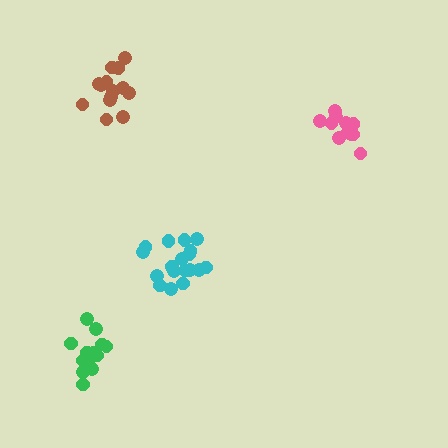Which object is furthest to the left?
The green cluster is leftmost.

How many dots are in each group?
Group 1: 13 dots, Group 2: 14 dots, Group 3: 19 dots, Group 4: 13 dots (59 total).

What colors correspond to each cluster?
The clusters are colored: green, brown, cyan, pink.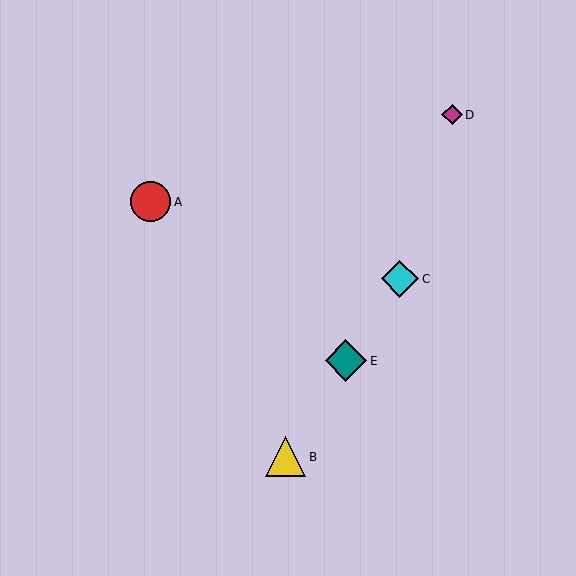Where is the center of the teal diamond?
The center of the teal diamond is at (346, 361).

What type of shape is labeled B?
Shape B is a yellow triangle.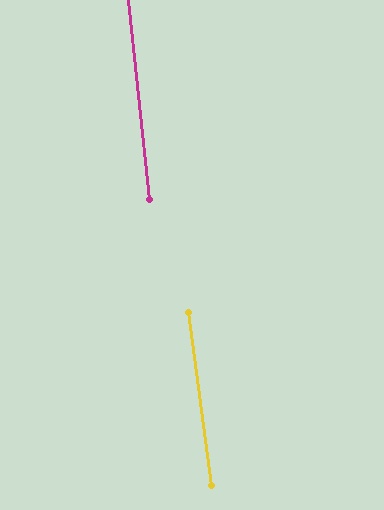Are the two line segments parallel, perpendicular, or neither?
Parallel — their directions differ by only 1.5°.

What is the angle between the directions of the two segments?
Approximately 1 degree.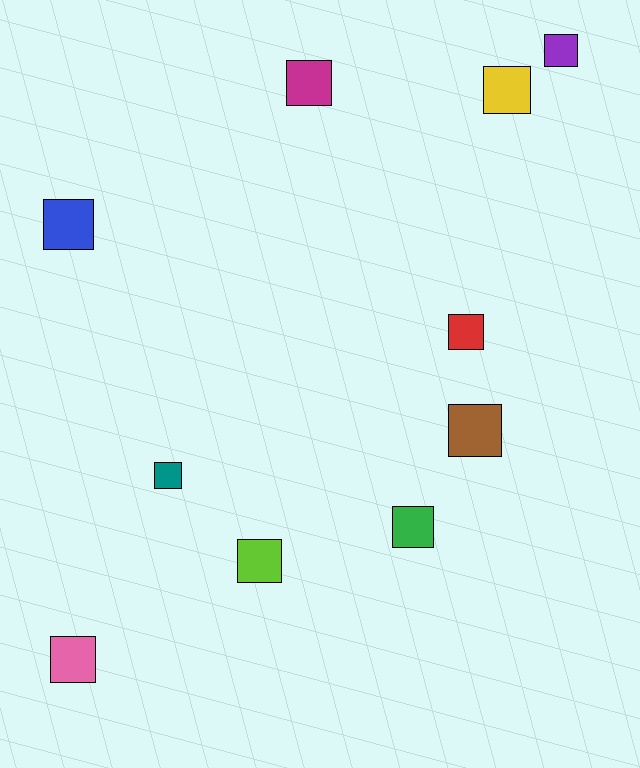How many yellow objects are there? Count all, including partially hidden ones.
There is 1 yellow object.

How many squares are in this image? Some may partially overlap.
There are 10 squares.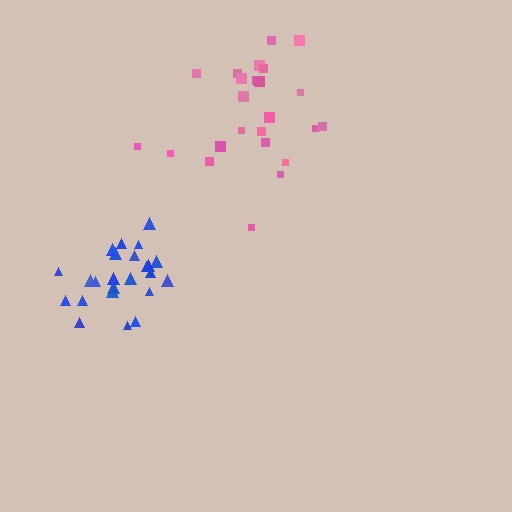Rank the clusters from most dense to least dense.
blue, pink.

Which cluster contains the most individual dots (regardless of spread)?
Blue (25).